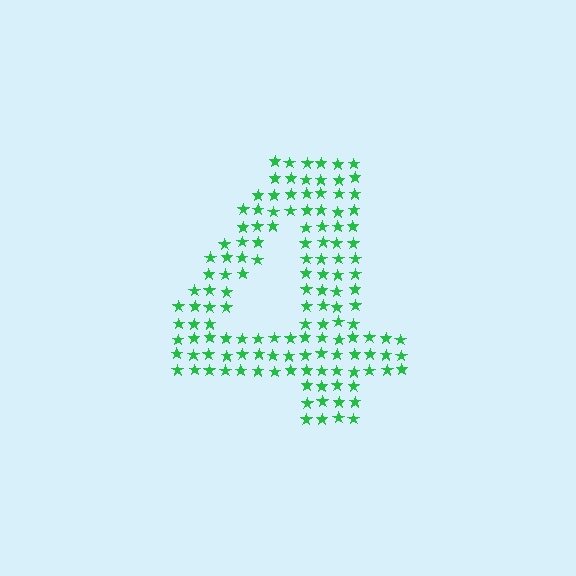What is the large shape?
The large shape is the digit 4.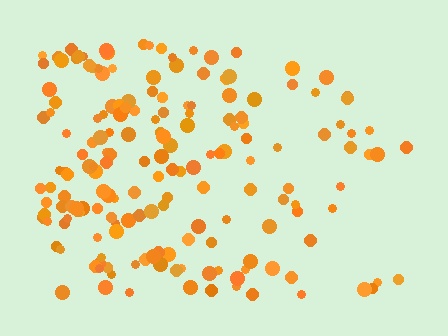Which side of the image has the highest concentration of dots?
The left.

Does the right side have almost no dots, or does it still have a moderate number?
Still a moderate number, just noticeably fewer than the left.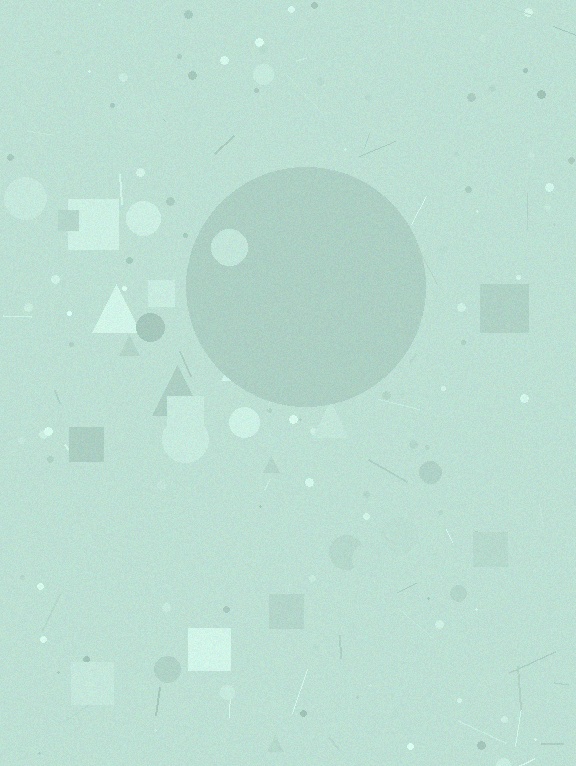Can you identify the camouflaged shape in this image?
The camouflaged shape is a circle.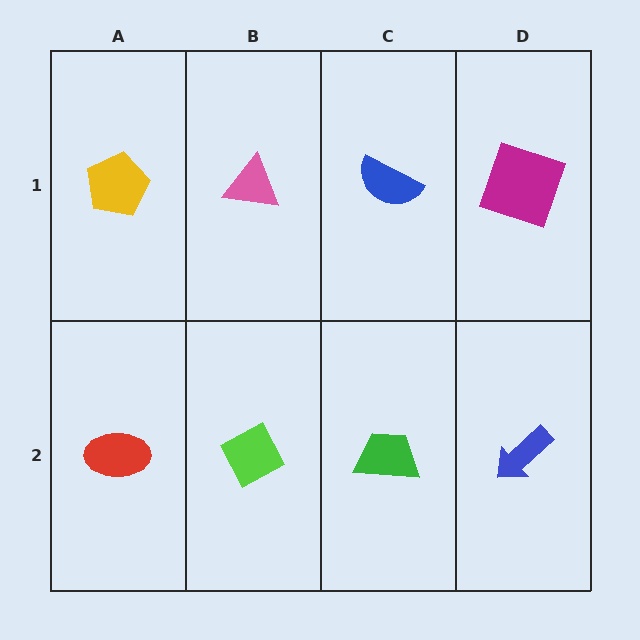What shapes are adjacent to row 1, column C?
A green trapezoid (row 2, column C), a pink triangle (row 1, column B), a magenta square (row 1, column D).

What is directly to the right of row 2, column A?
A lime diamond.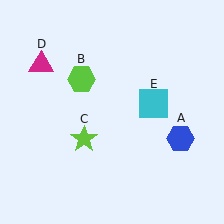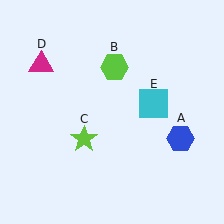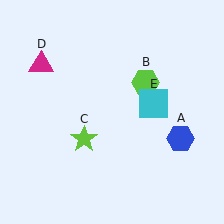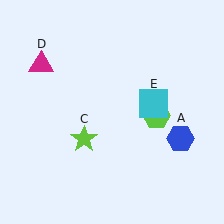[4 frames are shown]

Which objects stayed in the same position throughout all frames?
Blue hexagon (object A) and lime star (object C) and magenta triangle (object D) and cyan square (object E) remained stationary.